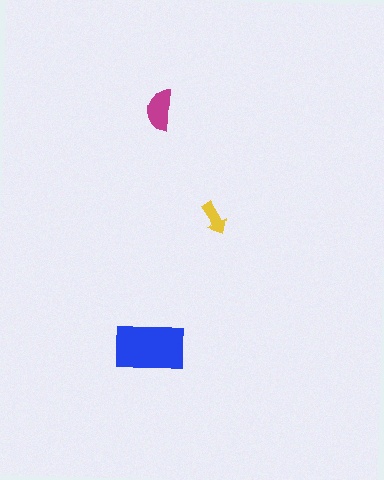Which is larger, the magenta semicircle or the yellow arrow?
The magenta semicircle.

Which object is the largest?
The blue rectangle.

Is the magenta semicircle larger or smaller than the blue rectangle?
Smaller.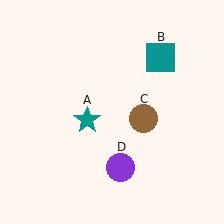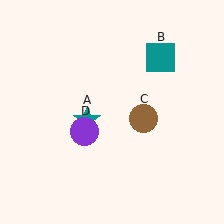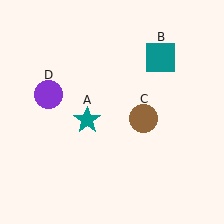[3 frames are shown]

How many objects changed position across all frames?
1 object changed position: purple circle (object D).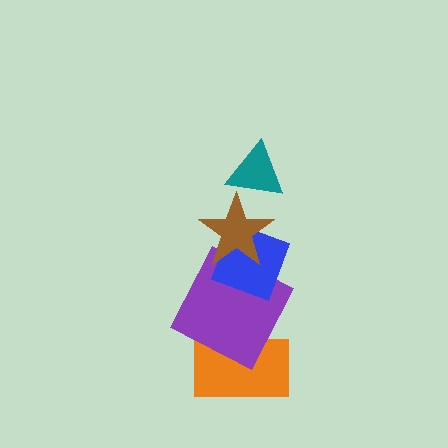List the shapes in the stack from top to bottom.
From top to bottom: the teal triangle, the brown star, the blue diamond, the purple square, the orange rectangle.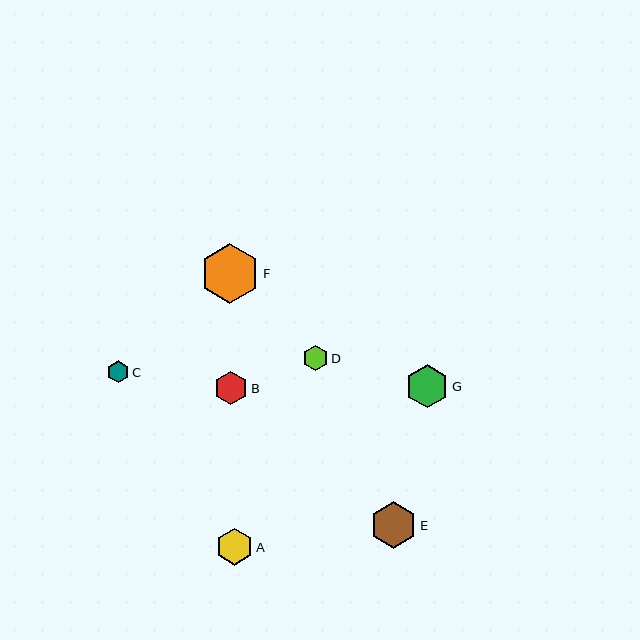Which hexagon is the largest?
Hexagon F is the largest with a size of approximately 60 pixels.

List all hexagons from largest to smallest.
From largest to smallest: F, E, G, A, B, D, C.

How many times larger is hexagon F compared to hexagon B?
Hexagon F is approximately 1.8 times the size of hexagon B.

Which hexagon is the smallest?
Hexagon C is the smallest with a size of approximately 22 pixels.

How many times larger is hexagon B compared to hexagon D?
Hexagon B is approximately 1.3 times the size of hexagon D.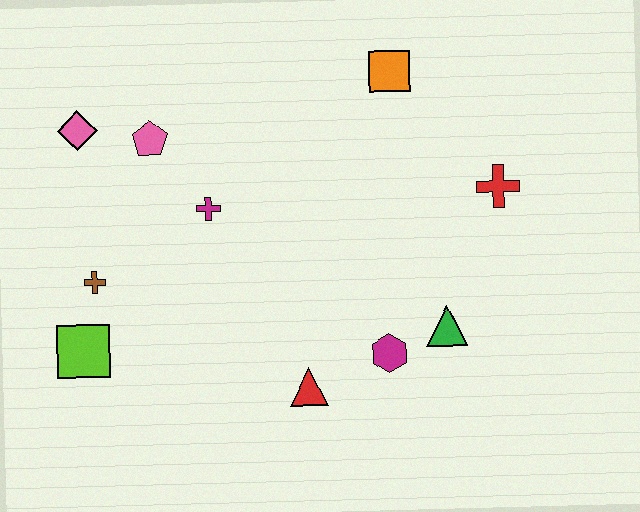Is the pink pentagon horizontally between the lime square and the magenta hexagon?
Yes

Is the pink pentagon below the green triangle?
No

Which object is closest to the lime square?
The brown cross is closest to the lime square.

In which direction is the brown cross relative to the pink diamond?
The brown cross is below the pink diamond.